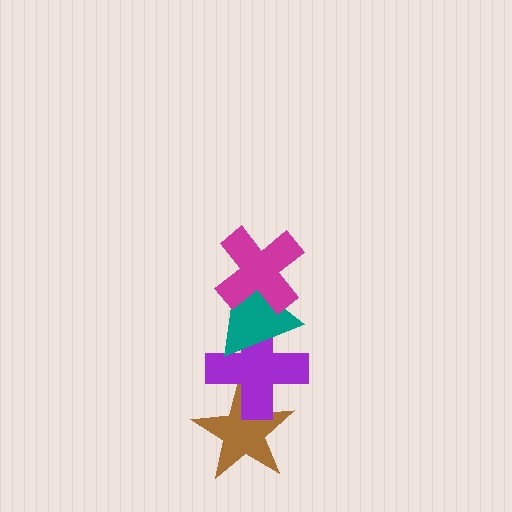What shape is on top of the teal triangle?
The magenta cross is on top of the teal triangle.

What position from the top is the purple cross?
The purple cross is 3rd from the top.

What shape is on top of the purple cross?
The teal triangle is on top of the purple cross.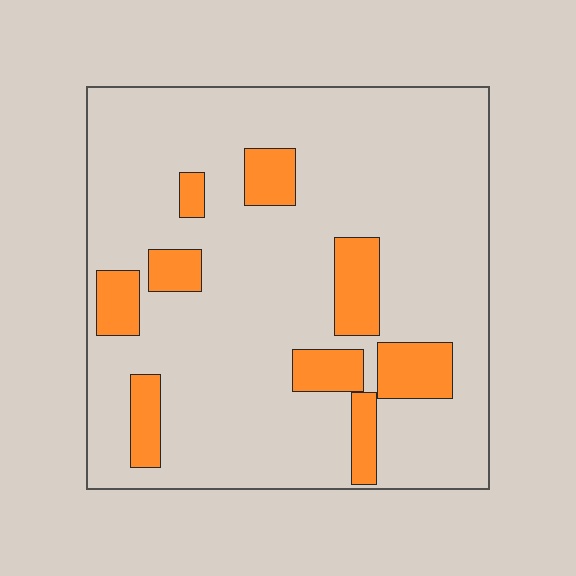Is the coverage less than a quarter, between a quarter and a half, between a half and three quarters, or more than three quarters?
Less than a quarter.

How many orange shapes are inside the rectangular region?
9.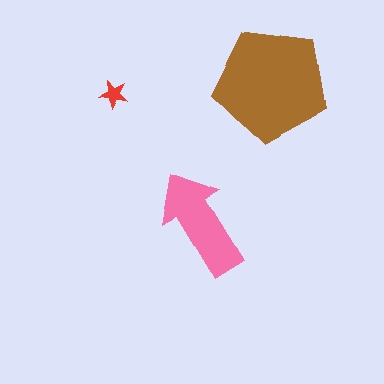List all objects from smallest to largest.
The red star, the pink arrow, the brown pentagon.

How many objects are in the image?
There are 3 objects in the image.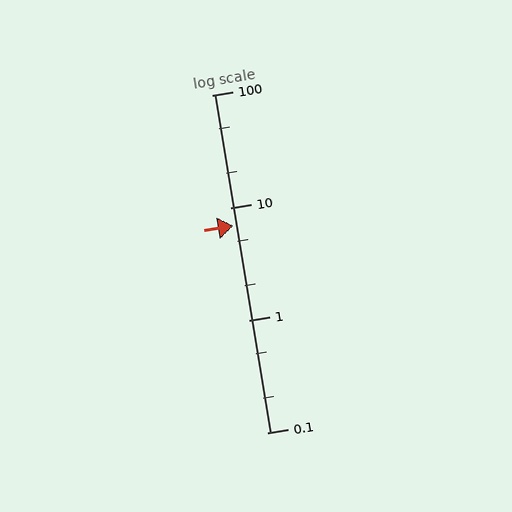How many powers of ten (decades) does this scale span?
The scale spans 3 decades, from 0.1 to 100.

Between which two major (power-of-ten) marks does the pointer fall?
The pointer is between 1 and 10.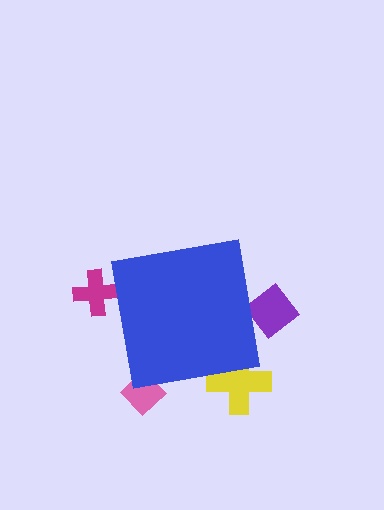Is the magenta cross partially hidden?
Yes, the magenta cross is partially hidden behind the blue square.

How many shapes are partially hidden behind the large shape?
4 shapes are partially hidden.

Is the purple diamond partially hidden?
Yes, the purple diamond is partially hidden behind the blue square.